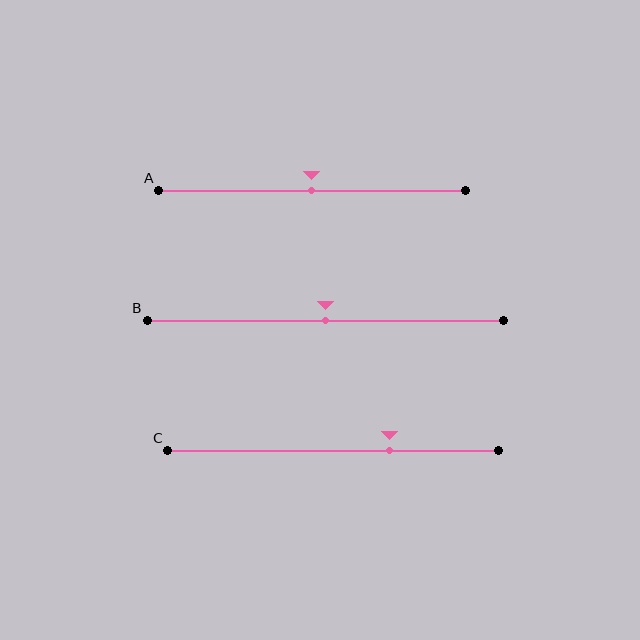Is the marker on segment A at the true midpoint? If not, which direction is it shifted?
Yes, the marker on segment A is at the true midpoint.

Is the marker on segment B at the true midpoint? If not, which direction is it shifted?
Yes, the marker on segment B is at the true midpoint.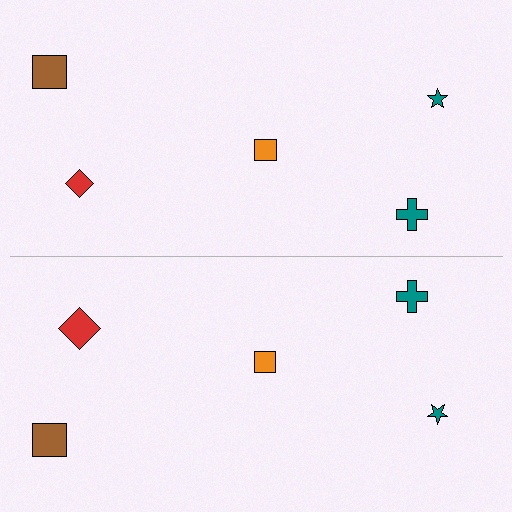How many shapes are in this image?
There are 10 shapes in this image.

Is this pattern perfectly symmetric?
No, the pattern is not perfectly symmetric. The red diamond on the bottom side has a different size than its mirror counterpart.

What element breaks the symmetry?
The red diamond on the bottom side has a different size than its mirror counterpart.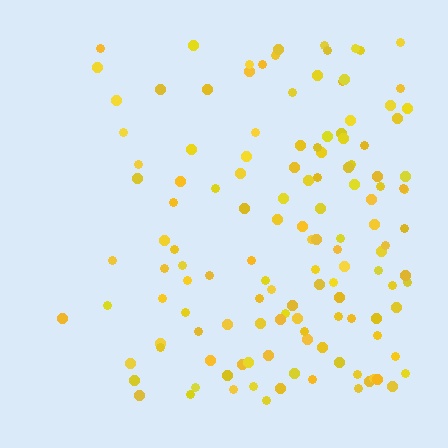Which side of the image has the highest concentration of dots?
The right.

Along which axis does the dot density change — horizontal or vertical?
Horizontal.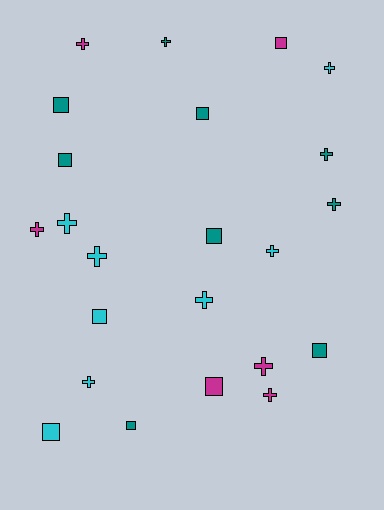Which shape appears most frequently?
Cross, with 13 objects.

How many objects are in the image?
There are 23 objects.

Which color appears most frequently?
Teal, with 9 objects.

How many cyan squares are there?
There are 2 cyan squares.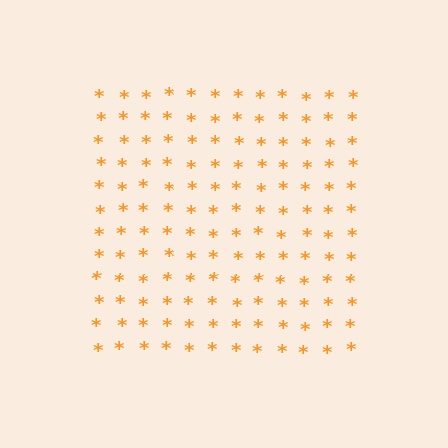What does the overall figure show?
The overall figure shows a square.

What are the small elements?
The small elements are asterisks.